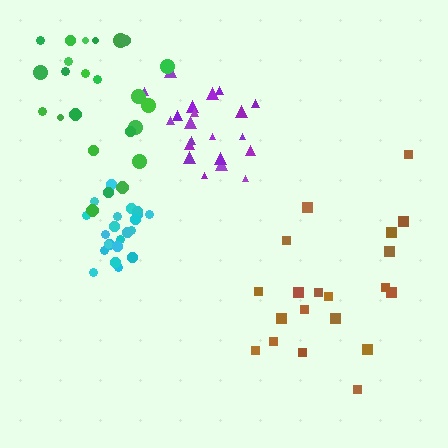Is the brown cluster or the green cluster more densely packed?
Green.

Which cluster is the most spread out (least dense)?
Brown.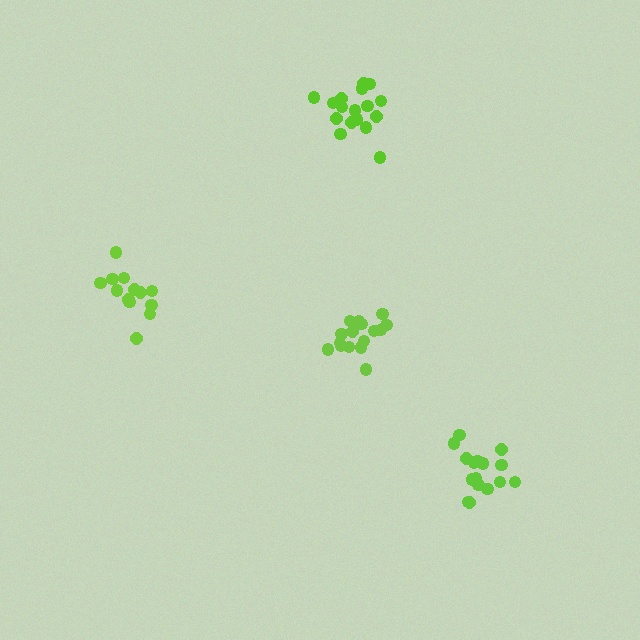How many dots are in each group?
Group 1: 16 dots, Group 2: 16 dots, Group 3: 17 dots, Group 4: 13 dots (62 total).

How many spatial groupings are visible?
There are 4 spatial groupings.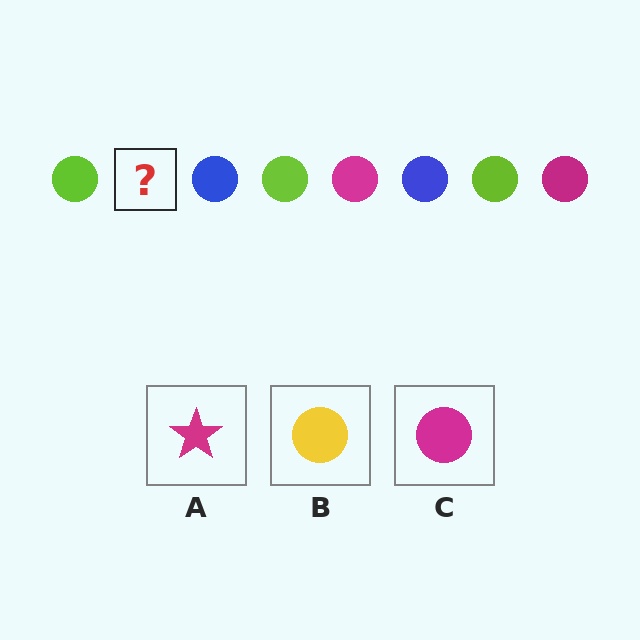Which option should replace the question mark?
Option C.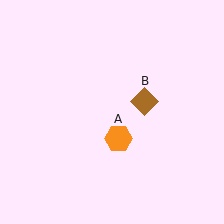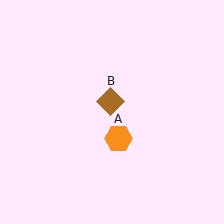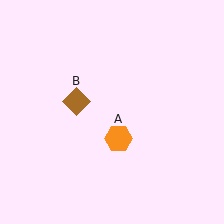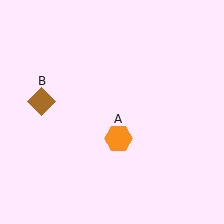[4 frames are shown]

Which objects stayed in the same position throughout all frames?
Orange hexagon (object A) remained stationary.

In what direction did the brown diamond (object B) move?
The brown diamond (object B) moved left.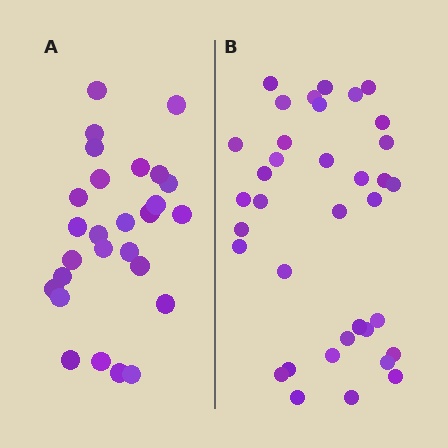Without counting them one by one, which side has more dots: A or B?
Region B (the right region) has more dots.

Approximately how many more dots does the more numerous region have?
Region B has roughly 8 or so more dots than region A.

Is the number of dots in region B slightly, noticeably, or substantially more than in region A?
Region B has noticeably more, but not dramatically so. The ratio is roughly 1.3 to 1.